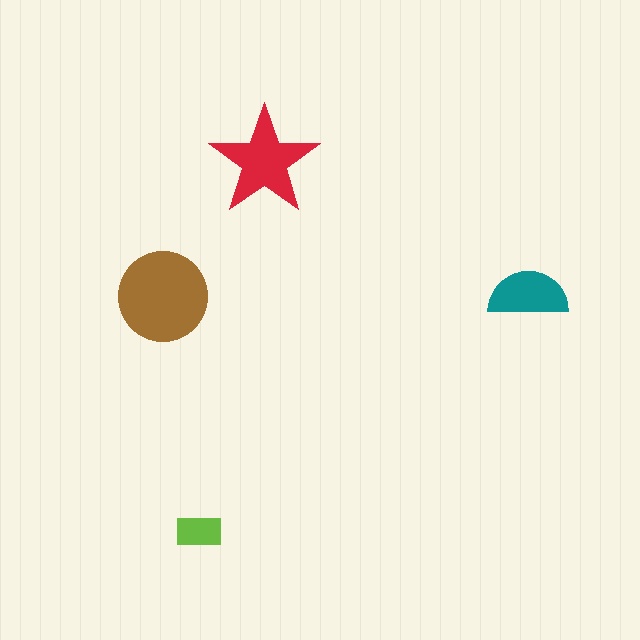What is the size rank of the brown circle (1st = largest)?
1st.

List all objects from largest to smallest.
The brown circle, the red star, the teal semicircle, the lime rectangle.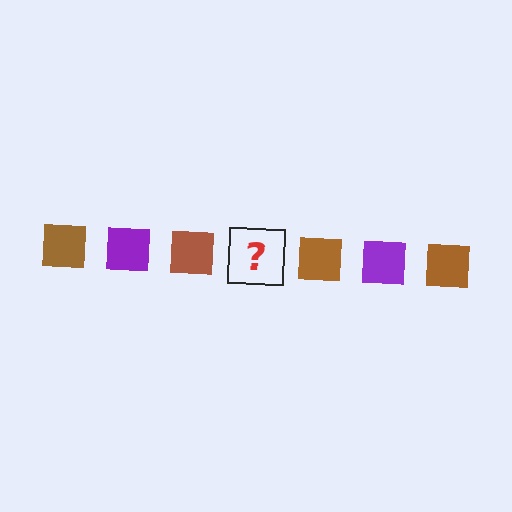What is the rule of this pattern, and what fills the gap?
The rule is that the pattern cycles through brown, purple squares. The gap should be filled with a purple square.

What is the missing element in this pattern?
The missing element is a purple square.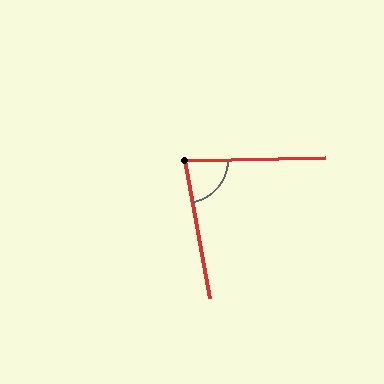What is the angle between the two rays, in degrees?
Approximately 81 degrees.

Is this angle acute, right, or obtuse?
It is acute.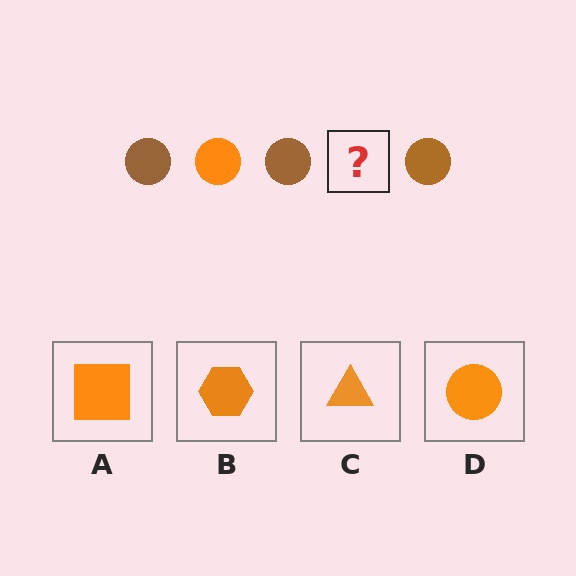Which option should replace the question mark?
Option D.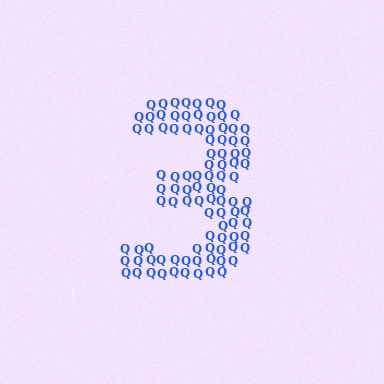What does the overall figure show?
The overall figure shows the digit 3.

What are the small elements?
The small elements are letter Q's.